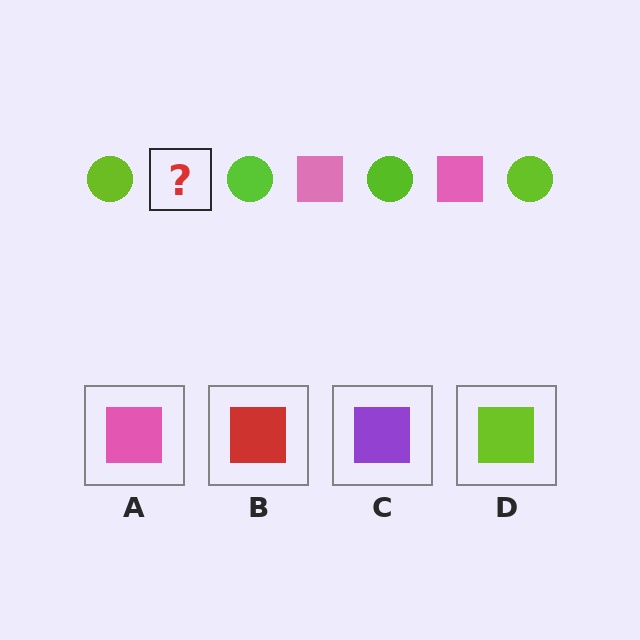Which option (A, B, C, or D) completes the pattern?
A.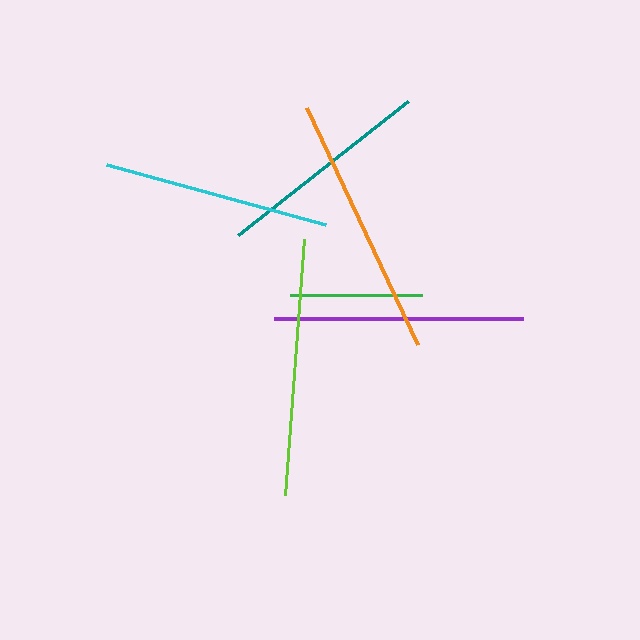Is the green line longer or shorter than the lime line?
The lime line is longer than the green line.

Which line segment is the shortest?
The green line is the shortest at approximately 132 pixels.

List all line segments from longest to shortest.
From longest to shortest: orange, lime, purple, cyan, teal, green.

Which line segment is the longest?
The orange line is the longest at approximately 262 pixels.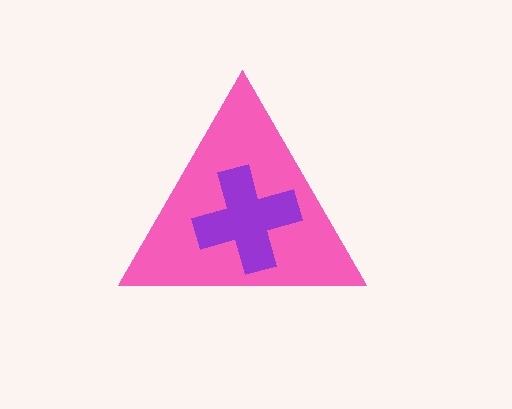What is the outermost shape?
The pink triangle.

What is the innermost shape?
The purple cross.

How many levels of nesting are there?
2.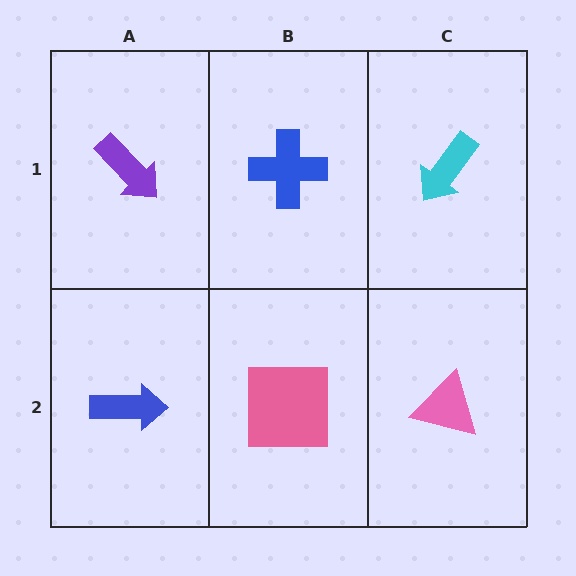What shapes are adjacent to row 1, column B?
A pink square (row 2, column B), a purple arrow (row 1, column A), a cyan arrow (row 1, column C).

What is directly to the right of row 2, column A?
A pink square.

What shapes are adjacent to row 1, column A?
A blue arrow (row 2, column A), a blue cross (row 1, column B).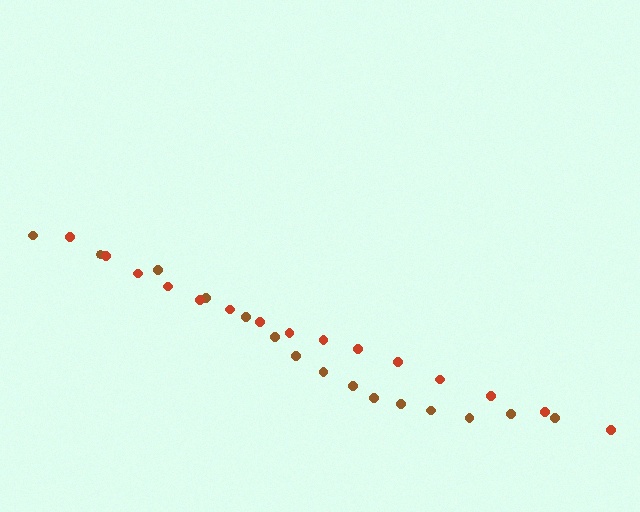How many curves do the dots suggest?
There are 2 distinct paths.